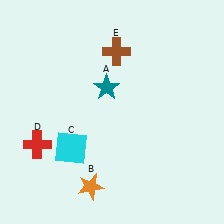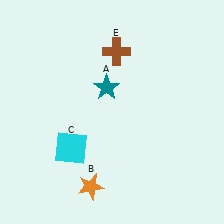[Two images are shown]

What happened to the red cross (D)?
The red cross (D) was removed in Image 2. It was in the bottom-left area of Image 1.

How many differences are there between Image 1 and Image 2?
There is 1 difference between the two images.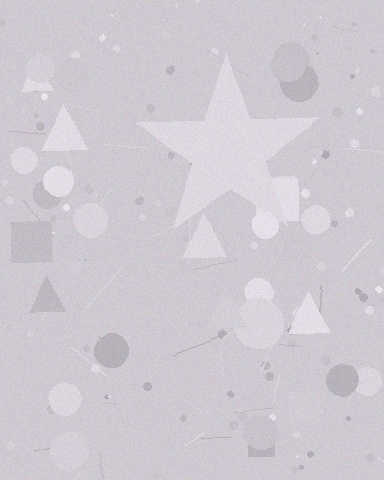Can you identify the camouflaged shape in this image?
The camouflaged shape is a star.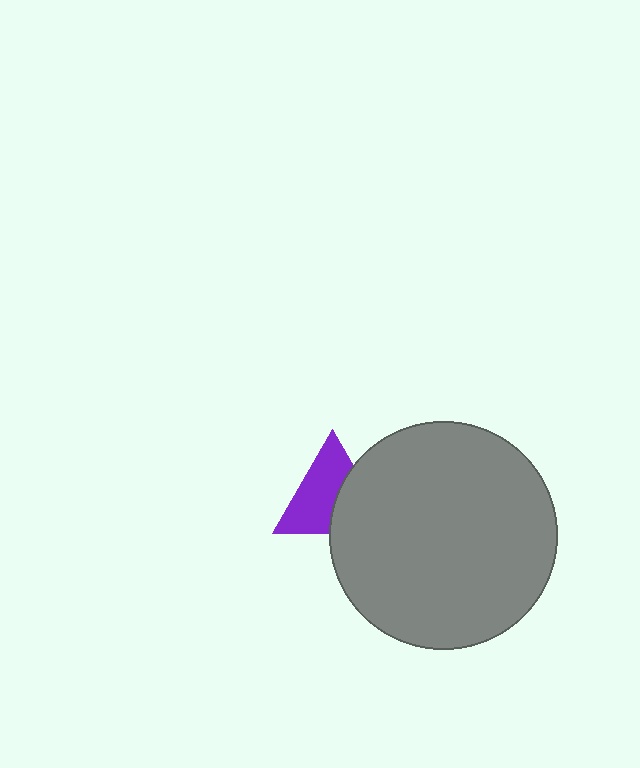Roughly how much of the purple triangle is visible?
About half of it is visible (roughly 61%).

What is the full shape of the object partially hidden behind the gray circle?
The partially hidden object is a purple triangle.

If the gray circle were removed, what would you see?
You would see the complete purple triangle.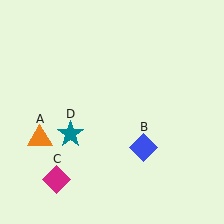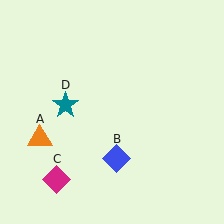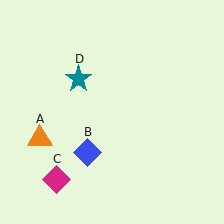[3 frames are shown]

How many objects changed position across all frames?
2 objects changed position: blue diamond (object B), teal star (object D).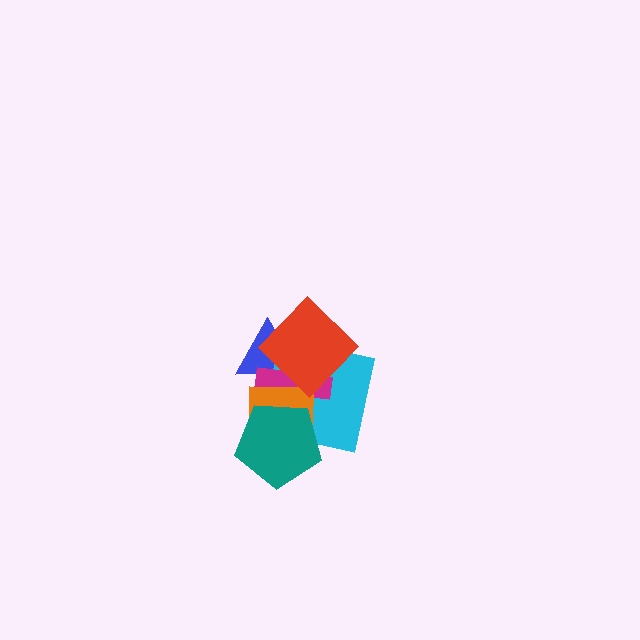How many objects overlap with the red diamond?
3 objects overlap with the red diamond.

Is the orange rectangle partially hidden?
Yes, it is partially covered by another shape.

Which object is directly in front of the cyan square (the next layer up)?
The magenta cross is directly in front of the cyan square.